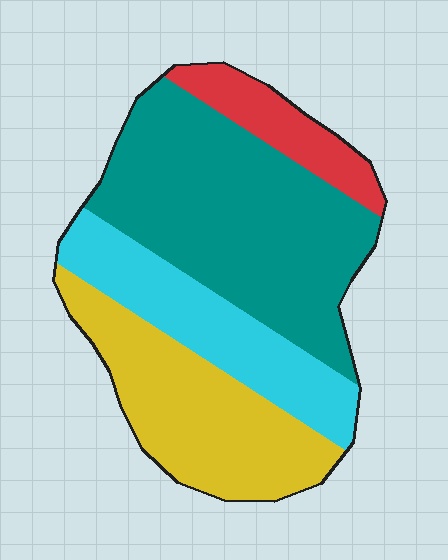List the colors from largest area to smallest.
From largest to smallest: teal, yellow, cyan, red.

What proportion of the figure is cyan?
Cyan covers 21% of the figure.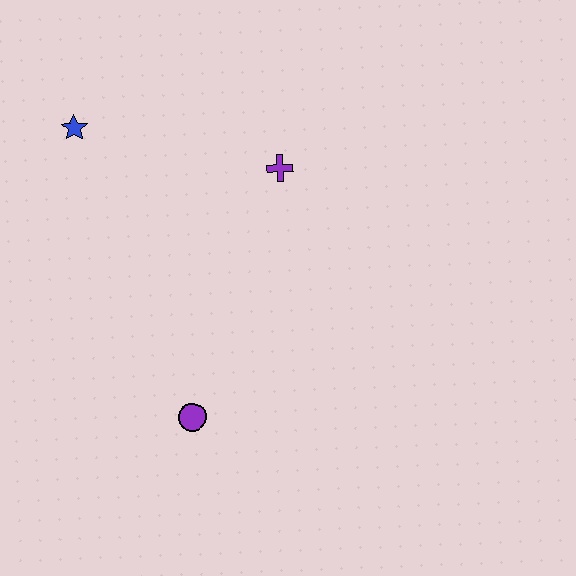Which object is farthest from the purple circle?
The blue star is farthest from the purple circle.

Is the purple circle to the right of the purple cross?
No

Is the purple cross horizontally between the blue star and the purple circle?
No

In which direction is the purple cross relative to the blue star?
The purple cross is to the right of the blue star.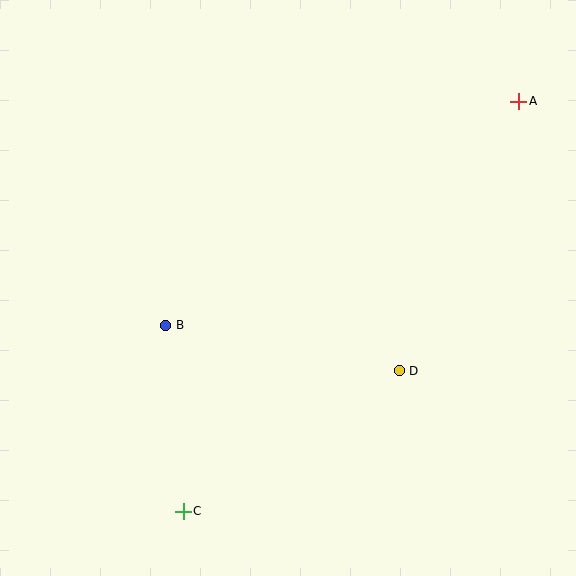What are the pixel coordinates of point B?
Point B is at (166, 325).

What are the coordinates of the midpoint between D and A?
The midpoint between D and A is at (459, 236).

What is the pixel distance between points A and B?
The distance between A and B is 418 pixels.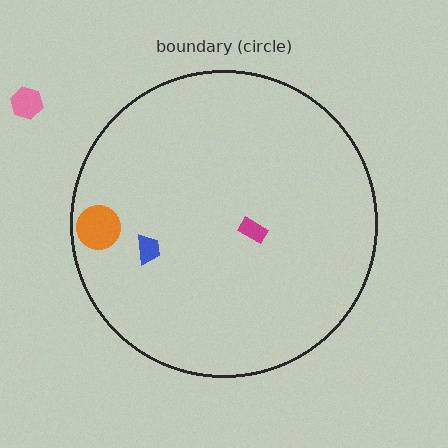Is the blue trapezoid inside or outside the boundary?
Inside.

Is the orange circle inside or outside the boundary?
Inside.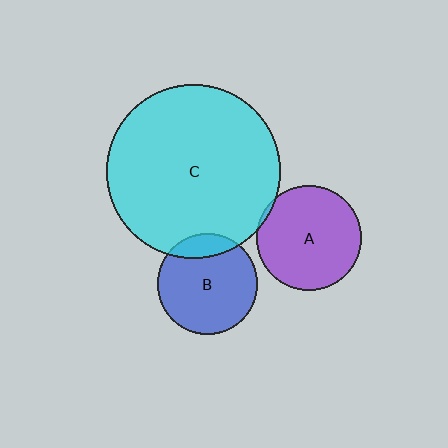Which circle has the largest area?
Circle C (cyan).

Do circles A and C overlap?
Yes.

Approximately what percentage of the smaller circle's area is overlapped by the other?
Approximately 5%.